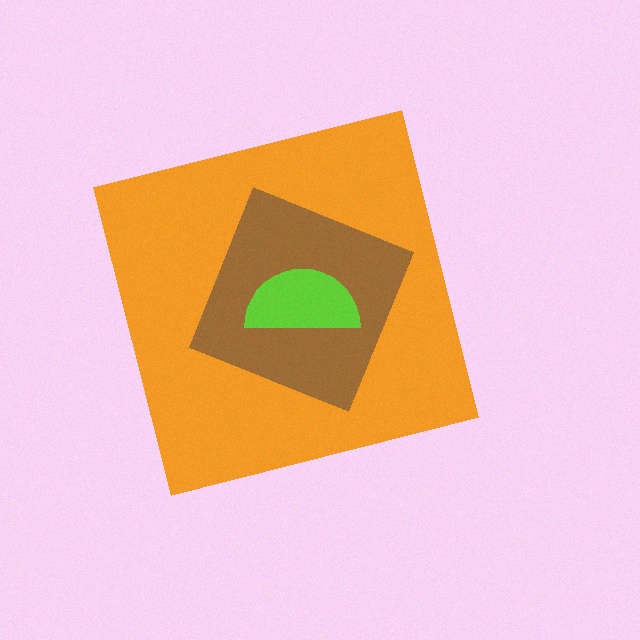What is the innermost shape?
The lime semicircle.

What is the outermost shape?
The orange square.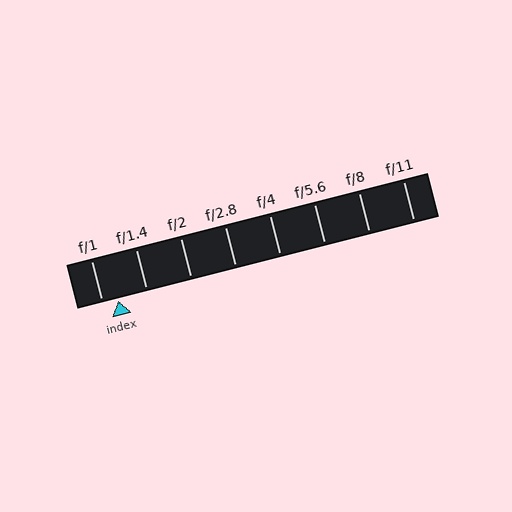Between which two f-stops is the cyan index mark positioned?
The index mark is between f/1 and f/1.4.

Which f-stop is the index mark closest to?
The index mark is closest to f/1.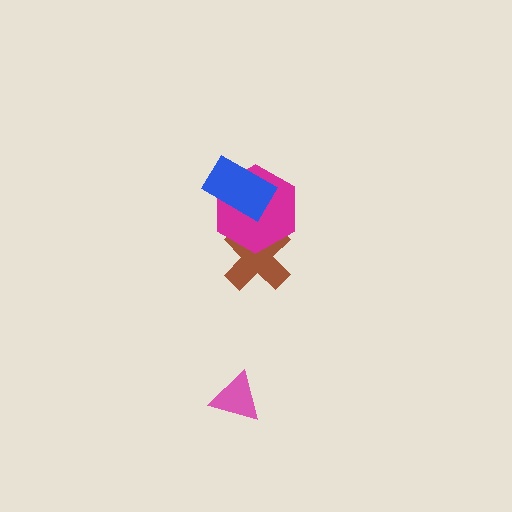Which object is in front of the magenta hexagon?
The blue rectangle is in front of the magenta hexagon.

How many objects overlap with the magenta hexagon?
2 objects overlap with the magenta hexagon.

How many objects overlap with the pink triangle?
0 objects overlap with the pink triangle.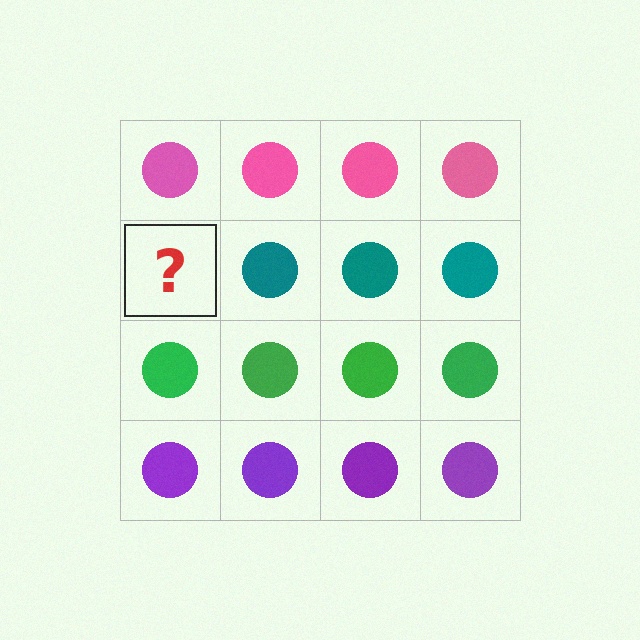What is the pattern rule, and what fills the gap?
The rule is that each row has a consistent color. The gap should be filled with a teal circle.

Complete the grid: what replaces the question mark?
The question mark should be replaced with a teal circle.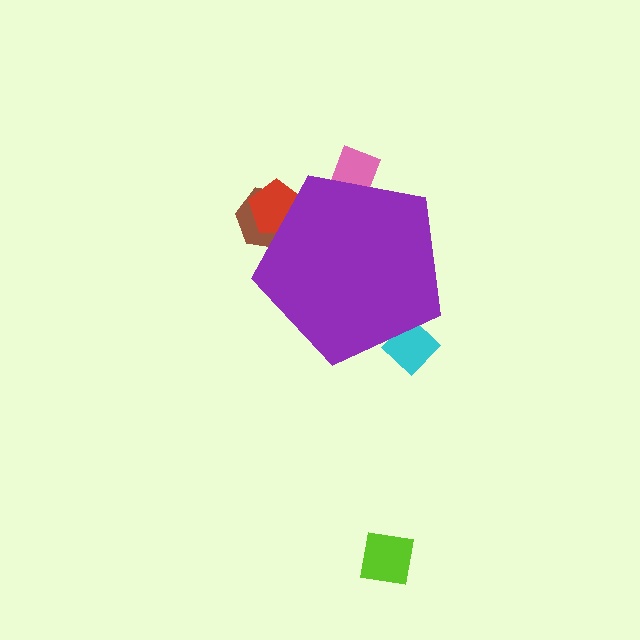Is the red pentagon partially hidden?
Yes, the red pentagon is partially hidden behind the purple pentagon.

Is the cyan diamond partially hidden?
Yes, the cyan diamond is partially hidden behind the purple pentagon.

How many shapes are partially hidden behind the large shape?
4 shapes are partially hidden.